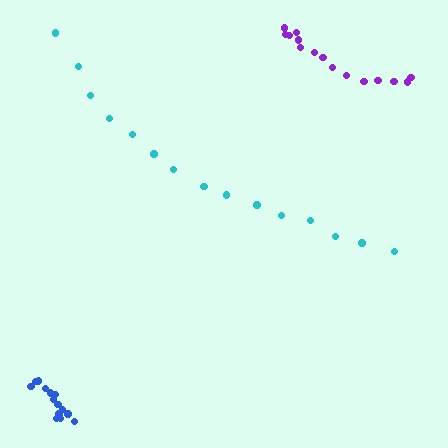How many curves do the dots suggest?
There are 3 distinct paths.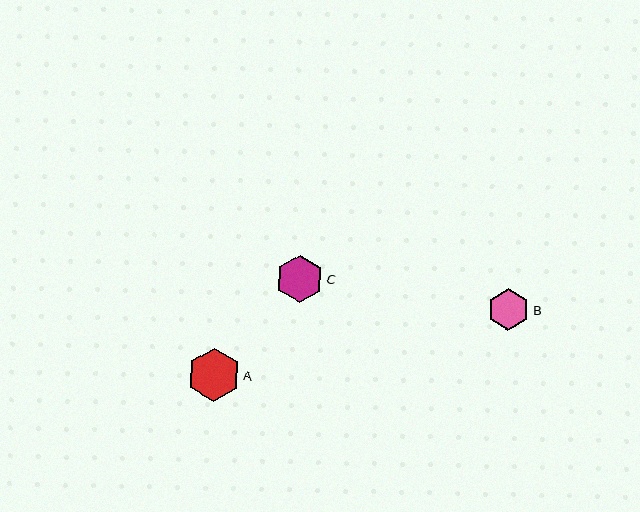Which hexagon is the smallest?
Hexagon B is the smallest with a size of approximately 42 pixels.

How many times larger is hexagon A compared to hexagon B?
Hexagon A is approximately 1.3 times the size of hexagon B.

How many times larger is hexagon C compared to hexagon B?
Hexagon C is approximately 1.1 times the size of hexagon B.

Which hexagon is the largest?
Hexagon A is the largest with a size of approximately 53 pixels.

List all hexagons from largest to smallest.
From largest to smallest: A, C, B.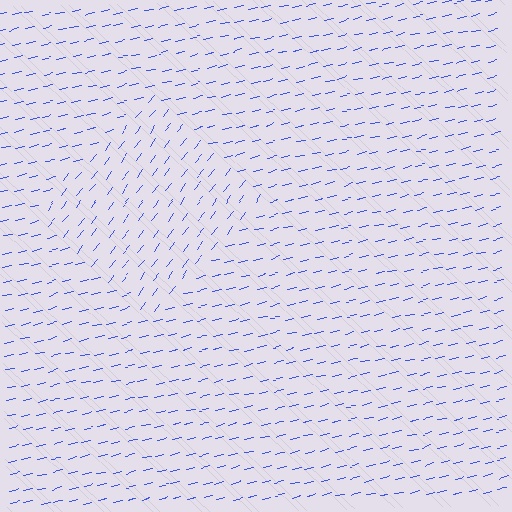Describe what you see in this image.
The image is filled with small blue line segments. A diamond region in the image has lines oriented differently from the surrounding lines, creating a visible texture boundary.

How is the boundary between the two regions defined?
The boundary is defined purely by a change in line orientation (approximately 40 degrees difference). All lines are the same color and thickness.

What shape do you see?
I see a diamond.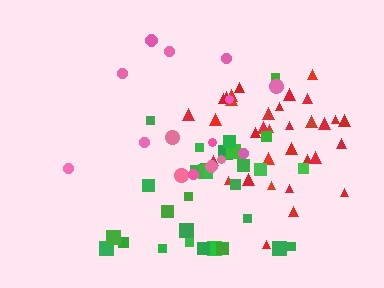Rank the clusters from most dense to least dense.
red, green, pink.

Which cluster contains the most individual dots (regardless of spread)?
Red (34).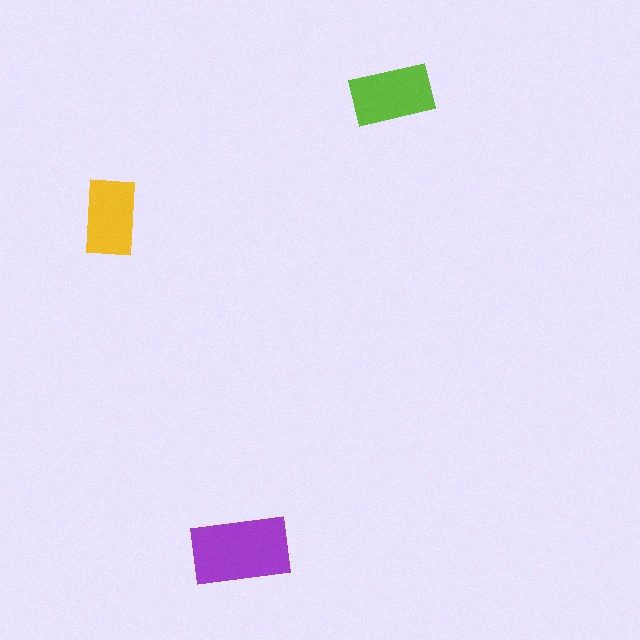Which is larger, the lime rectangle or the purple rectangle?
The purple one.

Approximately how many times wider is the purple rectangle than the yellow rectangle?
About 1.5 times wider.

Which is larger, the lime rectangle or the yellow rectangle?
The lime one.